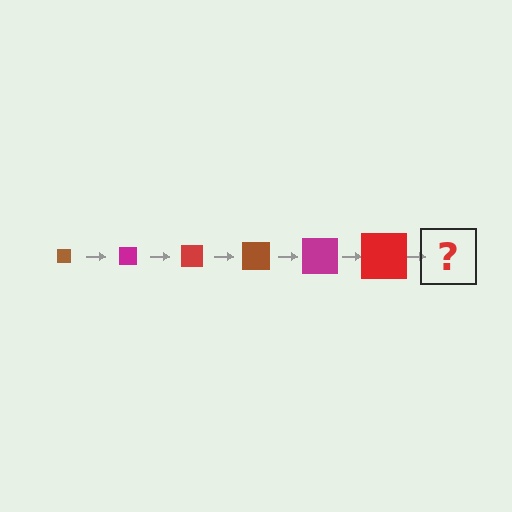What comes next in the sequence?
The next element should be a brown square, larger than the previous one.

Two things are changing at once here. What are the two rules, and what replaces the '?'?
The two rules are that the square grows larger each step and the color cycles through brown, magenta, and red. The '?' should be a brown square, larger than the previous one.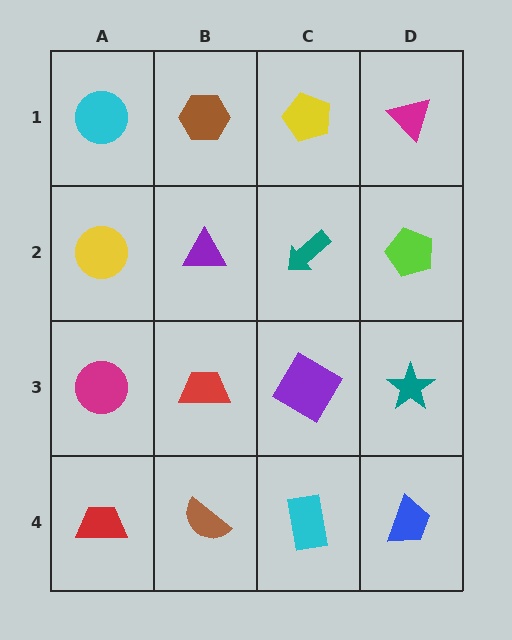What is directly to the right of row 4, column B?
A cyan rectangle.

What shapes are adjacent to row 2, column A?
A cyan circle (row 1, column A), a magenta circle (row 3, column A), a purple triangle (row 2, column B).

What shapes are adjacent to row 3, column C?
A teal arrow (row 2, column C), a cyan rectangle (row 4, column C), a red trapezoid (row 3, column B), a teal star (row 3, column D).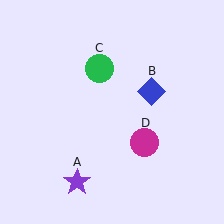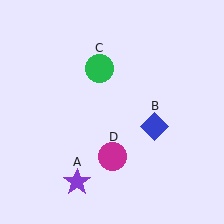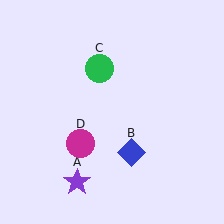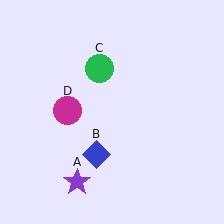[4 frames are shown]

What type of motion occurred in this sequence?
The blue diamond (object B), magenta circle (object D) rotated clockwise around the center of the scene.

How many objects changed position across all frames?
2 objects changed position: blue diamond (object B), magenta circle (object D).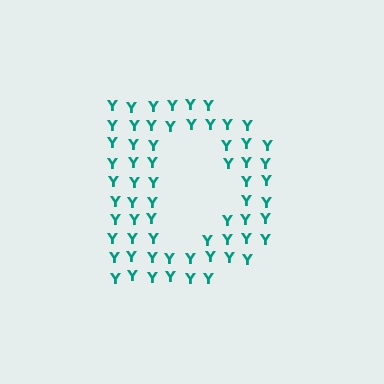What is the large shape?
The large shape is the letter D.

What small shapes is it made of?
It is made of small letter Y's.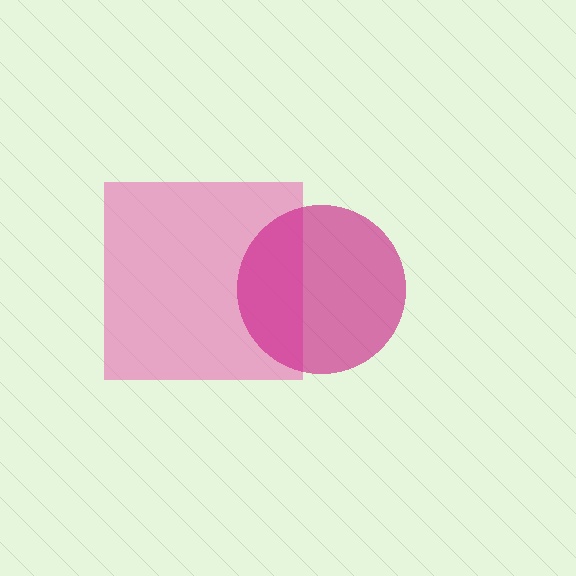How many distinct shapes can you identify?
There are 2 distinct shapes: a pink square, a magenta circle.